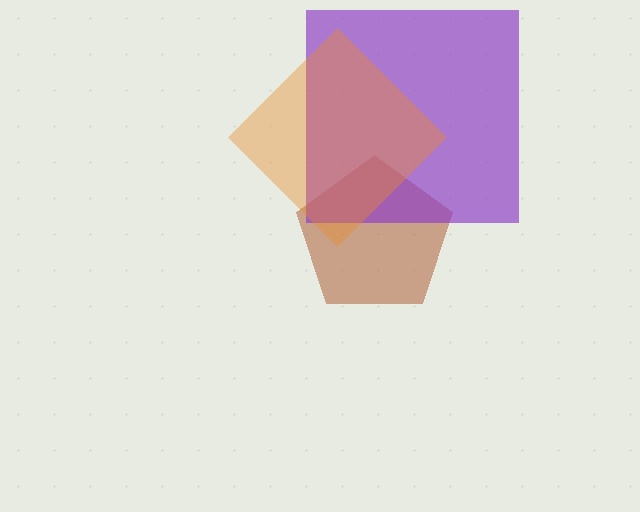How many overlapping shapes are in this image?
There are 3 overlapping shapes in the image.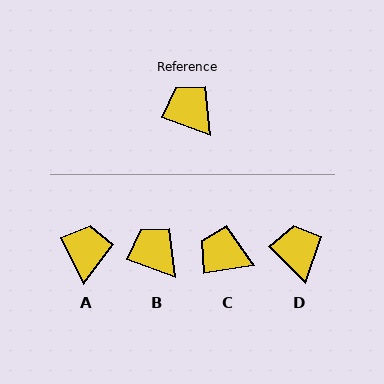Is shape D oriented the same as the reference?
No, it is off by about 25 degrees.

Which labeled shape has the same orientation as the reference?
B.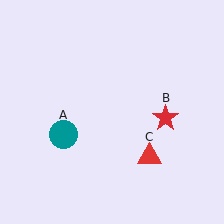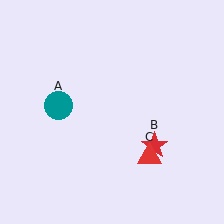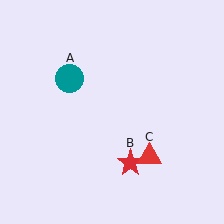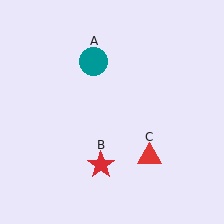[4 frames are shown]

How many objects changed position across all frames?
2 objects changed position: teal circle (object A), red star (object B).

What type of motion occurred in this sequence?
The teal circle (object A), red star (object B) rotated clockwise around the center of the scene.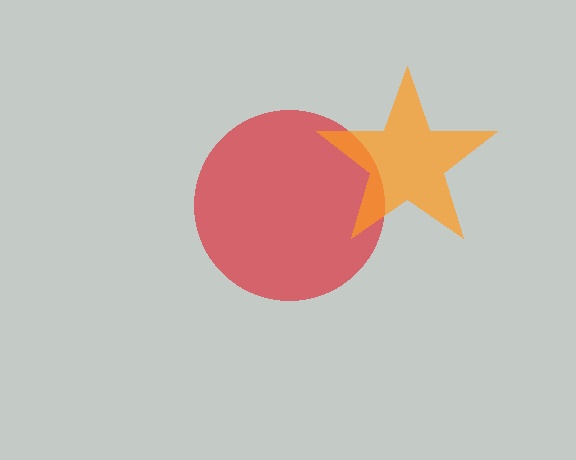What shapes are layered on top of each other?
The layered shapes are: a red circle, an orange star.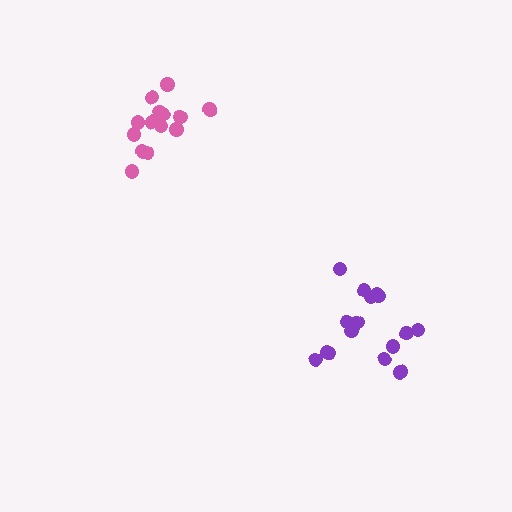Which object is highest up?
The pink cluster is topmost.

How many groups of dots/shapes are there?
There are 2 groups.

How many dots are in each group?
Group 1: 16 dots, Group 2: 14 dots (30 total).